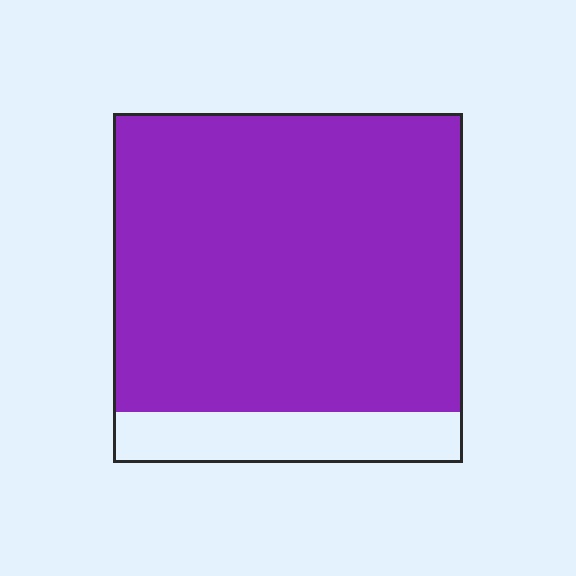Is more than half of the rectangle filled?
Yes.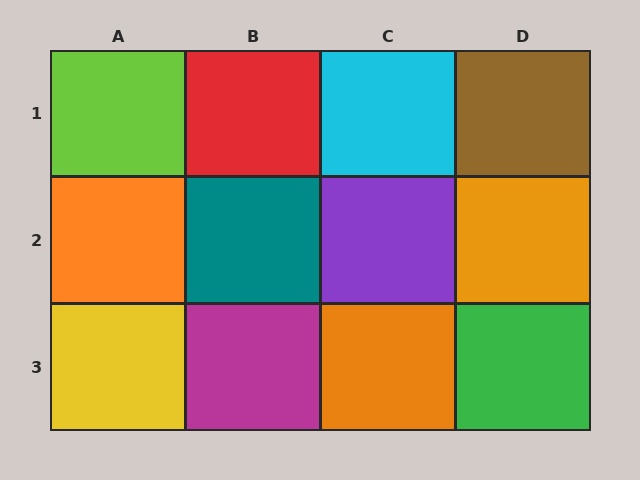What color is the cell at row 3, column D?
Green.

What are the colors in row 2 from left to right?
Orange, teal, purple, orange.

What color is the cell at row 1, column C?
Cyan.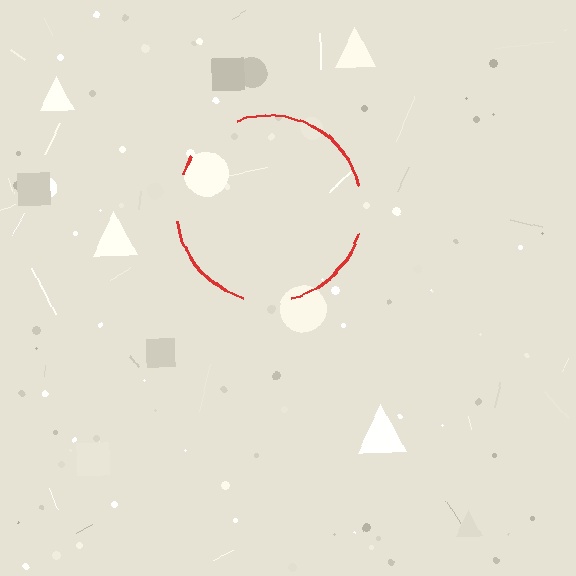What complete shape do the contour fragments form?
The contour fragments form a circle.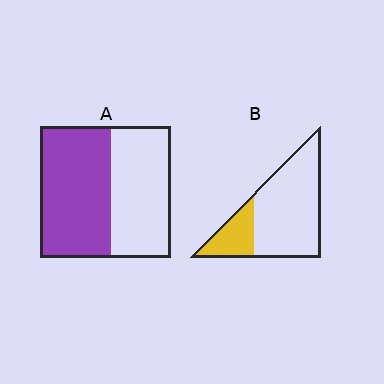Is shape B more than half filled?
No.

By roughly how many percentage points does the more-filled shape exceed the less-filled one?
By roughly 30 percentage points (A over B).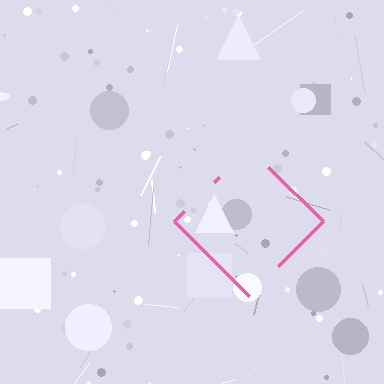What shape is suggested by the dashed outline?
The dashed outline suggests a diamond.